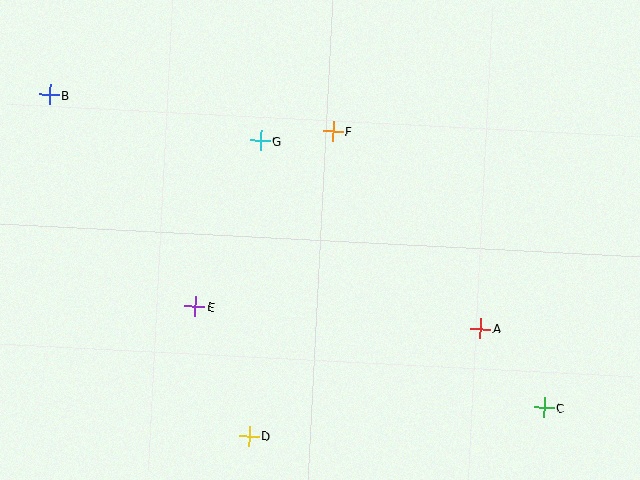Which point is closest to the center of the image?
Point F at (333, 131) is closest to the center.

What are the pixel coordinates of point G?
Point G is at (260, 141).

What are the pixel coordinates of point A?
Point A is at (480, 329).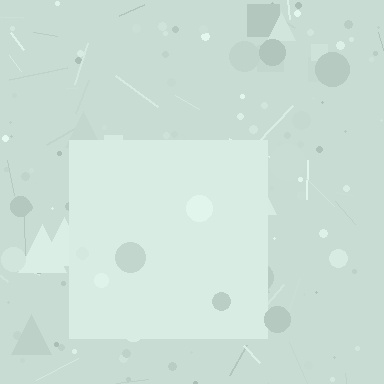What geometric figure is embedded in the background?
A square is embedded in the background.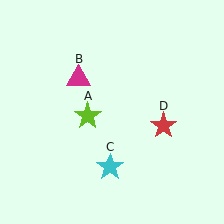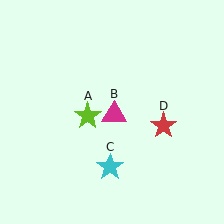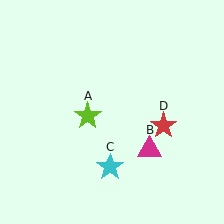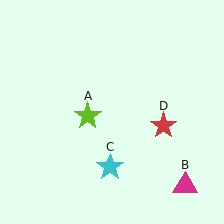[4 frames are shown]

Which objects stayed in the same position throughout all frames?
Lime star (object A) and cyan star (object C) and red star (object D) remained stationary.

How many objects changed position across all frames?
1 object changed position: magenta triangle (object B).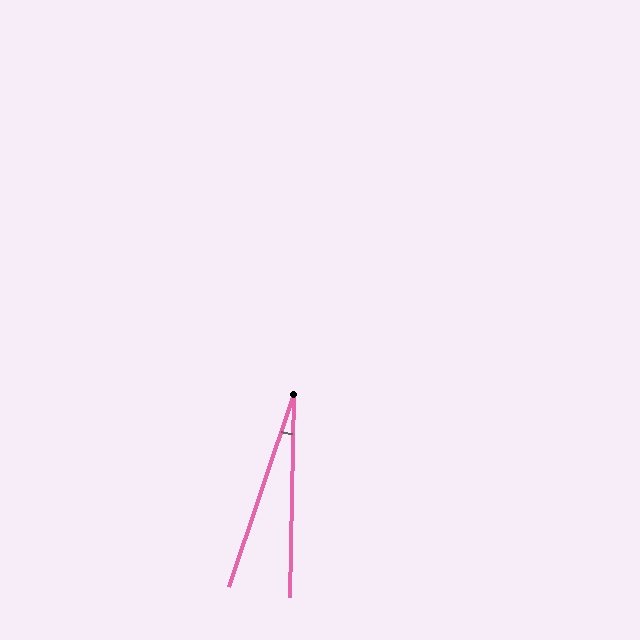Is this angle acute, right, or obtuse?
It is acute.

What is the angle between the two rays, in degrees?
Approximately 17 degrees.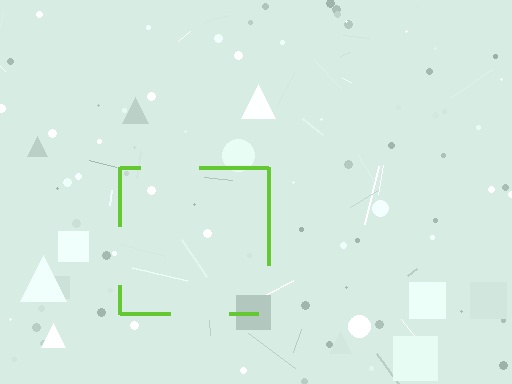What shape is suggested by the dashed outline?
The dashed outline suggests a square.